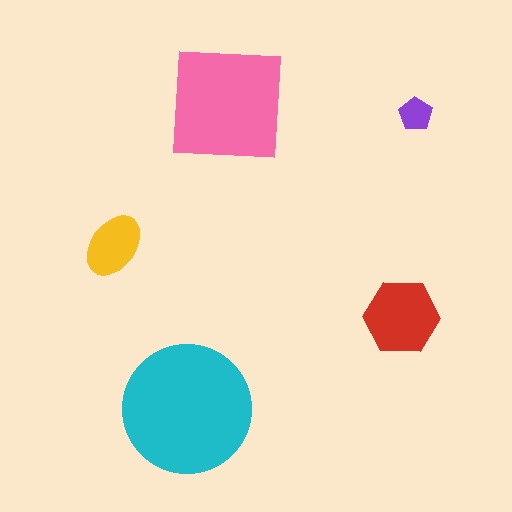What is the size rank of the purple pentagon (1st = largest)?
5th.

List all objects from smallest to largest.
The purple pentagon, the yellow ellipse, the red hexagon, the pink square, the cyan circle.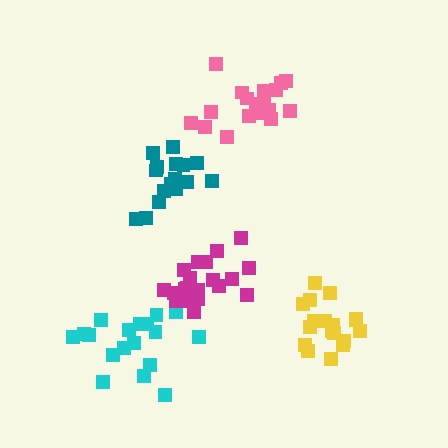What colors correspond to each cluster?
The clusters are colored: pink, teal, cyan, magenta, yellow.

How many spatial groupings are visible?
There are 5 spatial groupings.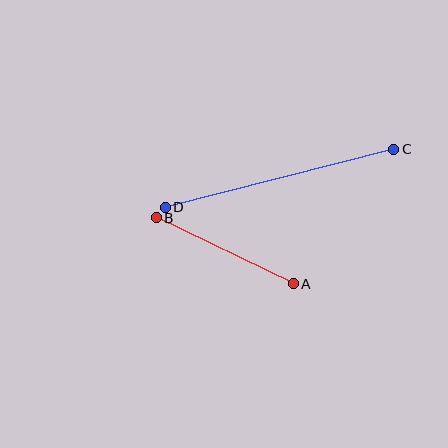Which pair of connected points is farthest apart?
Points C and D are farthest apart.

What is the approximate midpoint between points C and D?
The midpoint is at approximately (279, 178) pixels.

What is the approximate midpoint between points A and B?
The midpoint is at approximately (225, 251) pixels.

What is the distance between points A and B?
The distance is approximately 152 pixels.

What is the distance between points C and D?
The distance is approximately 236 pixels.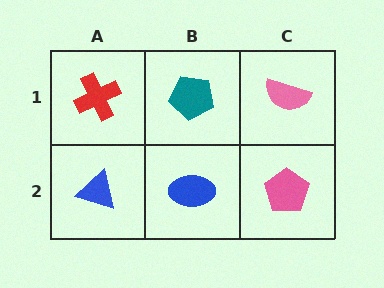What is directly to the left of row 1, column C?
A teal pentagon.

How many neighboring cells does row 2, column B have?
3.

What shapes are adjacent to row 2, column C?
A pink semicircle (row 1, column C), a blue ellipse (row 2, column B).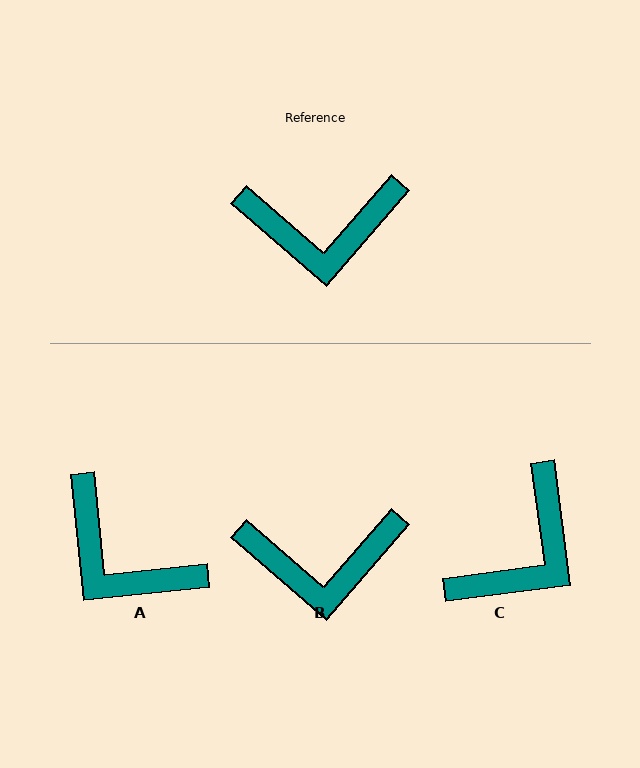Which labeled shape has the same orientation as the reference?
B.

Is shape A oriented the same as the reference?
No, it is off by about 43 degrees.